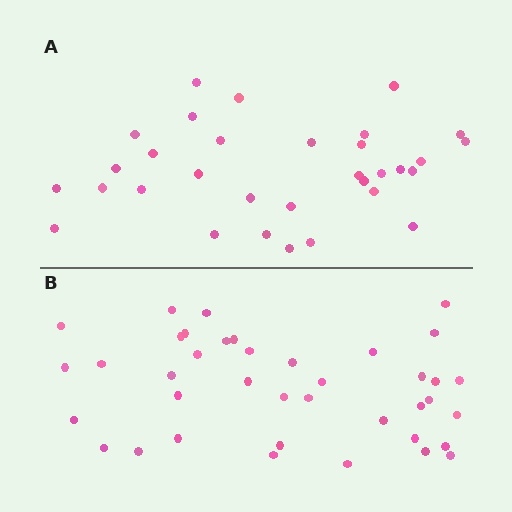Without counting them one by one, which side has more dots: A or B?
Region B (the bottom region) has more dots.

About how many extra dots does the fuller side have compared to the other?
Region B has roughly 8 or so more dots than region A.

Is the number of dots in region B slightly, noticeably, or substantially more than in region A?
Region B has only slightly more — the two regions are fairly close. The ratio is roughly 1.2 to 1.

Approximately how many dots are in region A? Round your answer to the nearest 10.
About 30 dots. (The exact count is 32, which rounds to 30.)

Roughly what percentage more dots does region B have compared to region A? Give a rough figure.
About 20% more.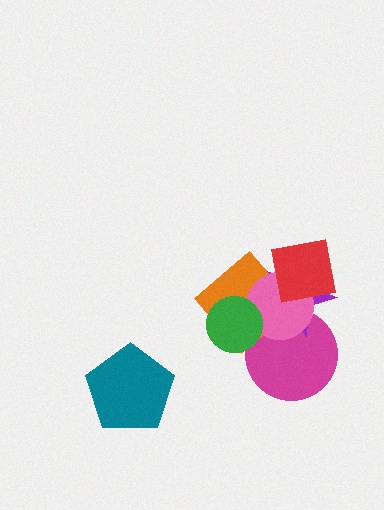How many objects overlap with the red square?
3 objects overlap with the red square.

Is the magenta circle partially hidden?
Yes, it is partially covered by another shape.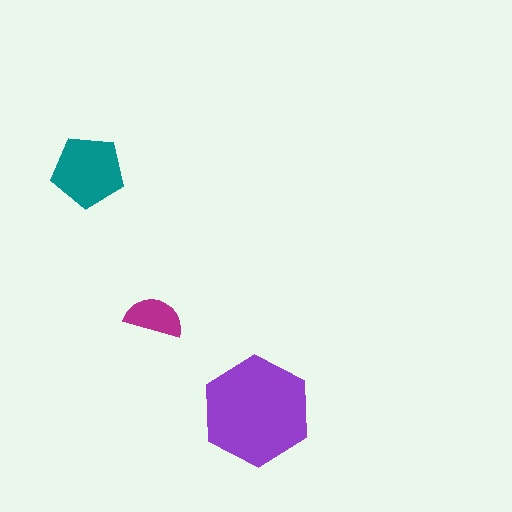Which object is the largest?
The purple hexagon.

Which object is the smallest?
The magenta semicircle.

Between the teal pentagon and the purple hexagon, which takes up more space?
The purple hexagon.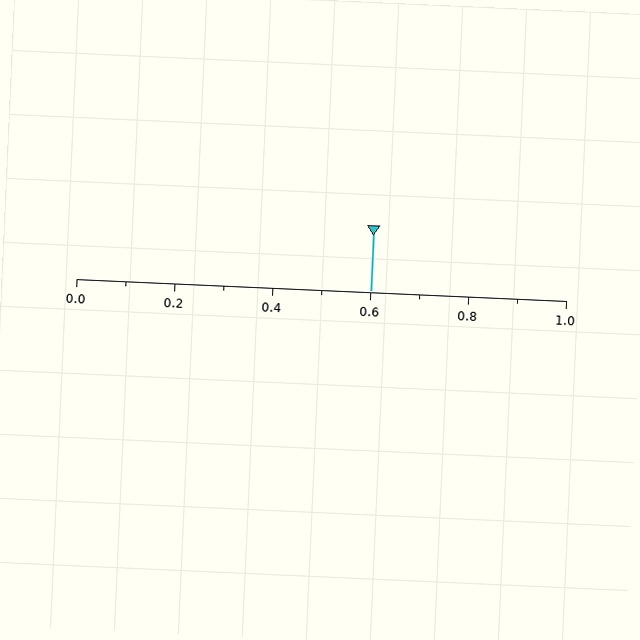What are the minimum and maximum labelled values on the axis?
The axis runs from 0.0 to 1.0.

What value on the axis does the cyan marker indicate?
The marker indicates approximately 0.6.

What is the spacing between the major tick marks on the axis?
The major ticks are spaced 0.2 apart.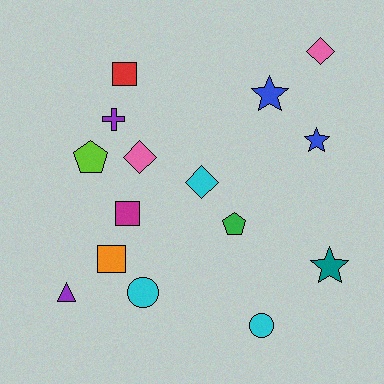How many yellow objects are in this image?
There are no yellow objects.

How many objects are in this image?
There are 15 objects.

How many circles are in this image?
There are 2 circles.